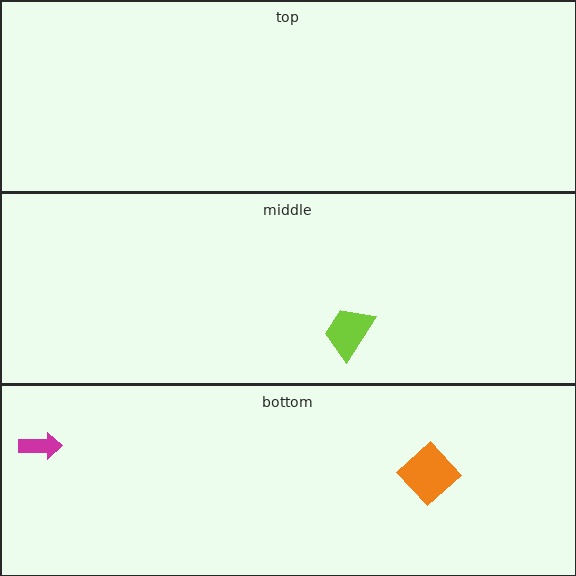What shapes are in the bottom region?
The orange diamond, the magenta arrow.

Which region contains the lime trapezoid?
The middle region.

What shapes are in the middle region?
The lime trapezoid.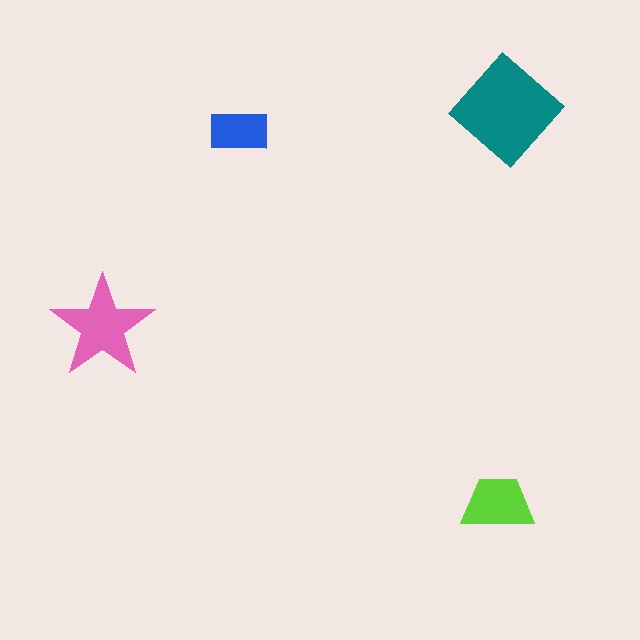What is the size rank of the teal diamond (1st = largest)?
1st.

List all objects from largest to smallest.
The teal diamond, the pink star, the lime trapezoid, the blue rectangle.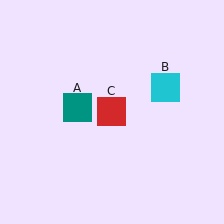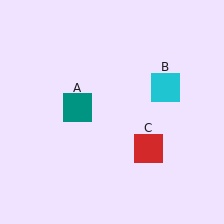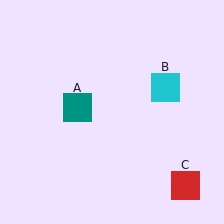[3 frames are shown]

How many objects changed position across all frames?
1 object changed position: red square (object C).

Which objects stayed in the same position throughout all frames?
Teal square (object A) and cyan square (object B) remained stationary.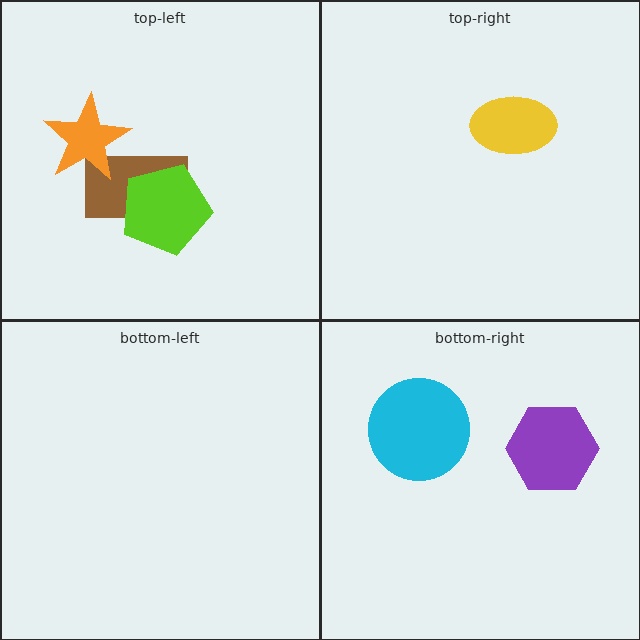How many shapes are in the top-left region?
3.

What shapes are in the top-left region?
The brown rectangle, the orange star, the lime pentagon.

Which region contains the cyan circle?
The bottom-right region.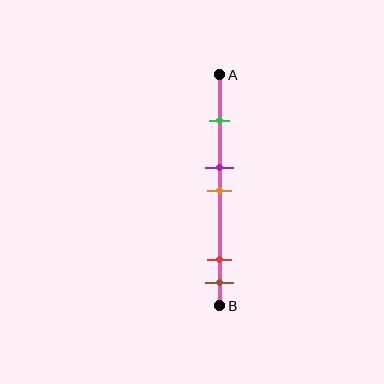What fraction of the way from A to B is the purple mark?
The purple mark is approximately 40% (0.4) of the way from A to B.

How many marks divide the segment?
There are 5 marks dividing the segment.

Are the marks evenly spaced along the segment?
No, the marks are not evenly spaced.